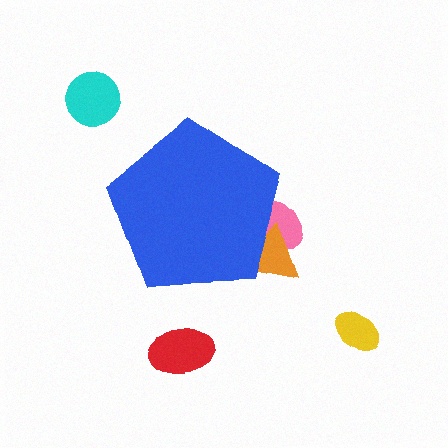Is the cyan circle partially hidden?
No, the cyan circle is fully visible.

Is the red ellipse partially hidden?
No, the red ellipse is fully visible.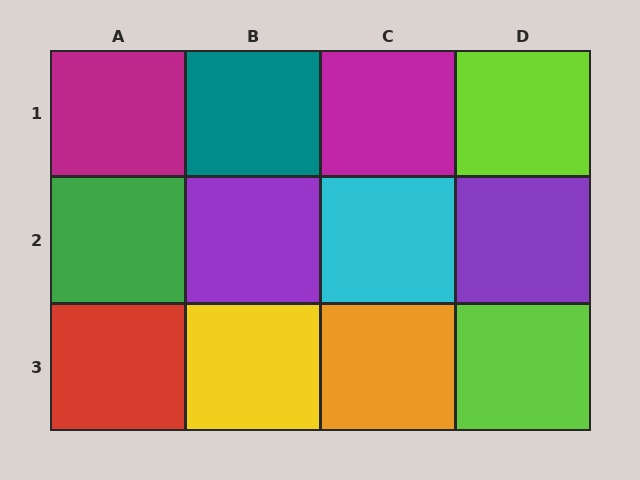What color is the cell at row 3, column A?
Red.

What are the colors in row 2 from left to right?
Green, purple, cyan, purple.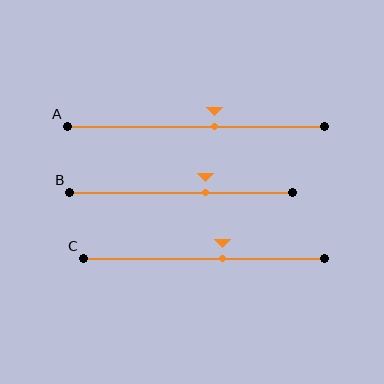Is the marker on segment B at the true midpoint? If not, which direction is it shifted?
No, the marker on segment B is shifted to the right by about 11% of the segment length.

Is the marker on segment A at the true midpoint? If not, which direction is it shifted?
No, the marker on segment A is shifted to the right by about 7% of the segment length.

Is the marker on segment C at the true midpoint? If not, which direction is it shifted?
No, the marker on segment C is shifted to the right by about 8% of the segment length.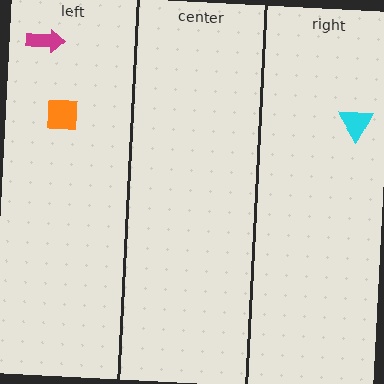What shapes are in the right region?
The cyan triangle.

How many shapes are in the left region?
2.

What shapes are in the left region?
The magenta arrow, the orange square.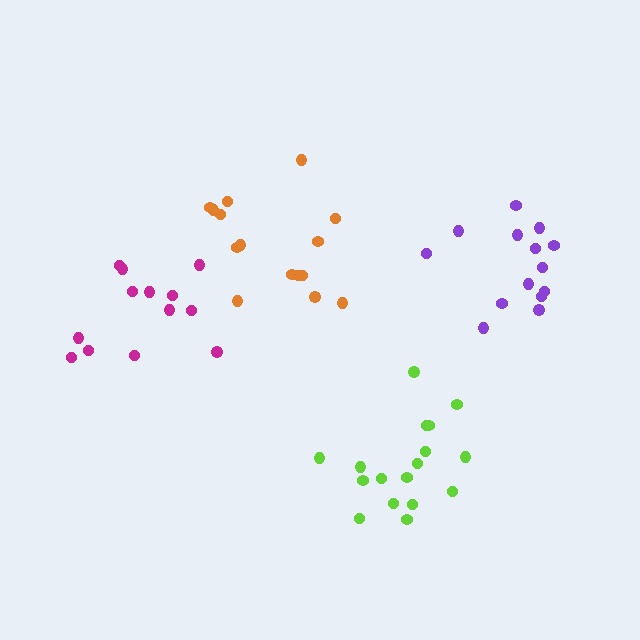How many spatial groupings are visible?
There are 4 spatial groupings.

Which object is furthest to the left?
The magenta cluster is leftmost.